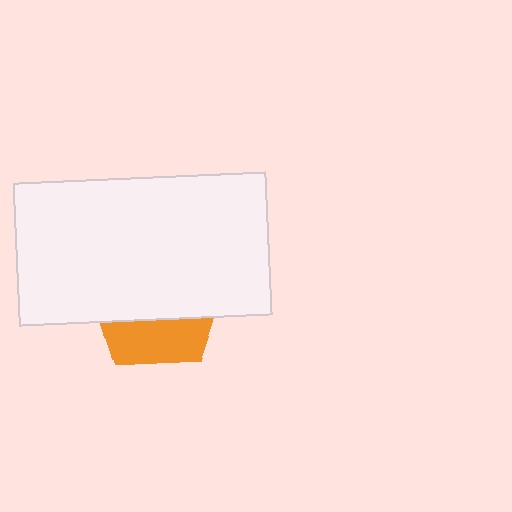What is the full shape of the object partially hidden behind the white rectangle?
The partially hidden object is an orange pentagon.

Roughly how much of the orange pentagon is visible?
A small part of it is visible (roughly 34%).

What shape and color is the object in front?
The object in front is a white rectangle.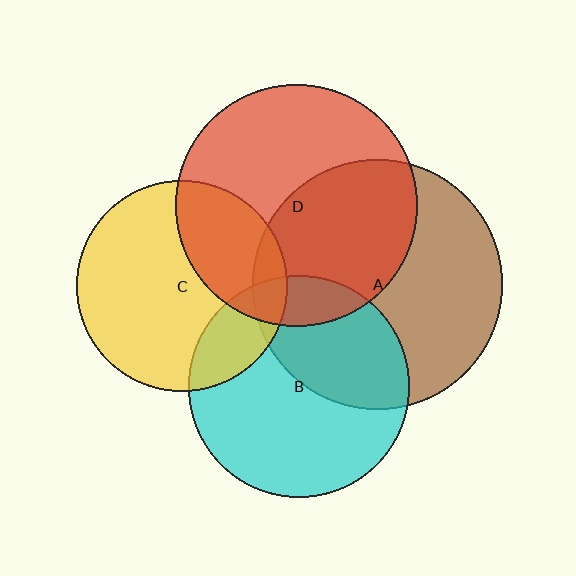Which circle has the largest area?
Circle A (brown).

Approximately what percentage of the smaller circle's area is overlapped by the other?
Approximately 40%.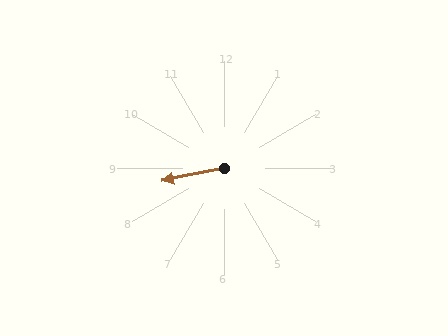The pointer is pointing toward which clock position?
Roughly 9 o'clock.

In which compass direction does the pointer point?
West.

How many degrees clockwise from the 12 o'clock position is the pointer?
Approximately 258 degrees.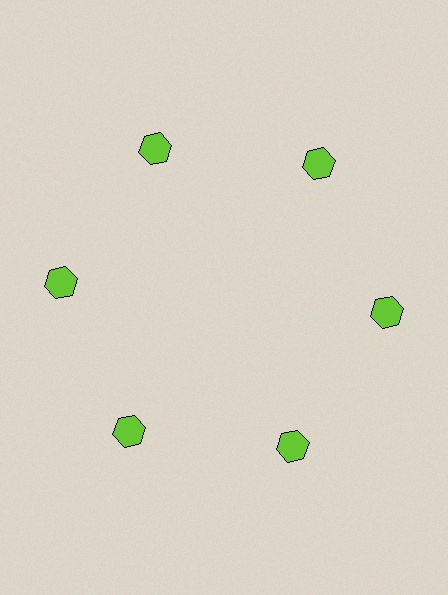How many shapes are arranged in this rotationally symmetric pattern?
There are 6 shapes, arranged in 6 groups of 1.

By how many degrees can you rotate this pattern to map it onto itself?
The pattern maps onto itself every 60 degrees of rotation.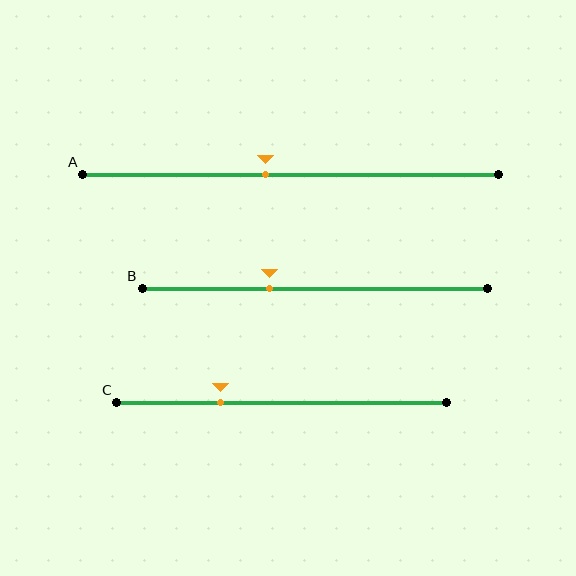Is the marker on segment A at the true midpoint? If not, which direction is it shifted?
No, the marker on segment A is shifted to the left by about 6% of the segment length.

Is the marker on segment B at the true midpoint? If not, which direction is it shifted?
No, the marker on segment B is shifted to the left by about 13% of the segment length.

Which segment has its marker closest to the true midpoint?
Segment A has its marker closest to the true midpoint.